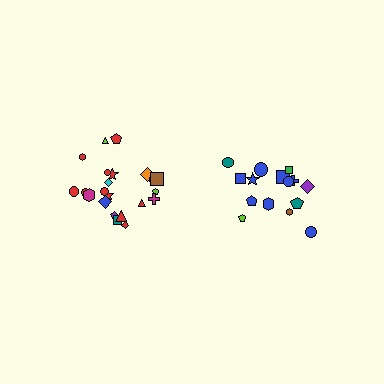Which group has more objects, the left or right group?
The left group.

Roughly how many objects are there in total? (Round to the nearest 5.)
Roughly 35 objects in total.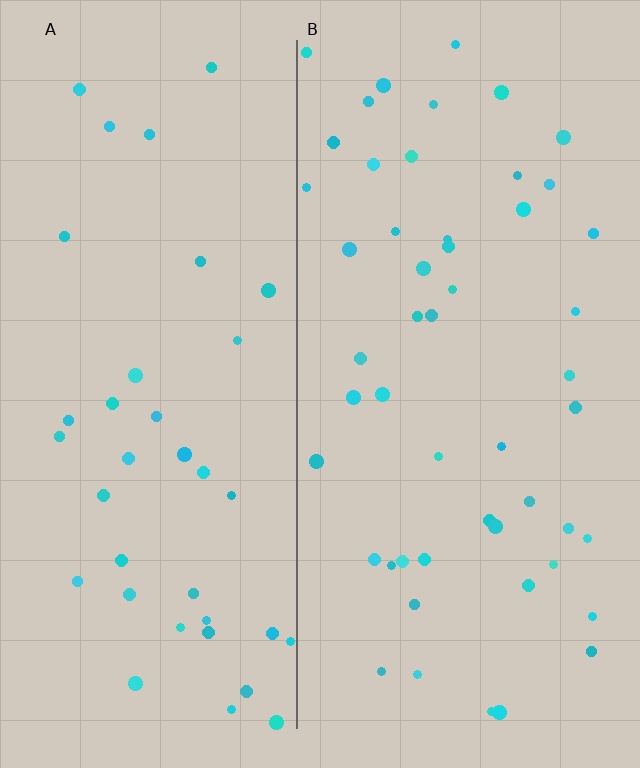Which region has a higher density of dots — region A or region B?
B (the right).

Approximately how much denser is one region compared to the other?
Approximately 1.4× — region B over region A.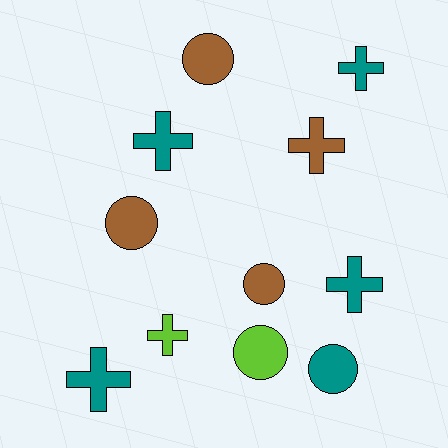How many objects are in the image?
There are 11 objects.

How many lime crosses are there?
There is 1 lime cross.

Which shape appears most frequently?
Cross, with 6 objects.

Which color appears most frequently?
Teal, with 5 objects.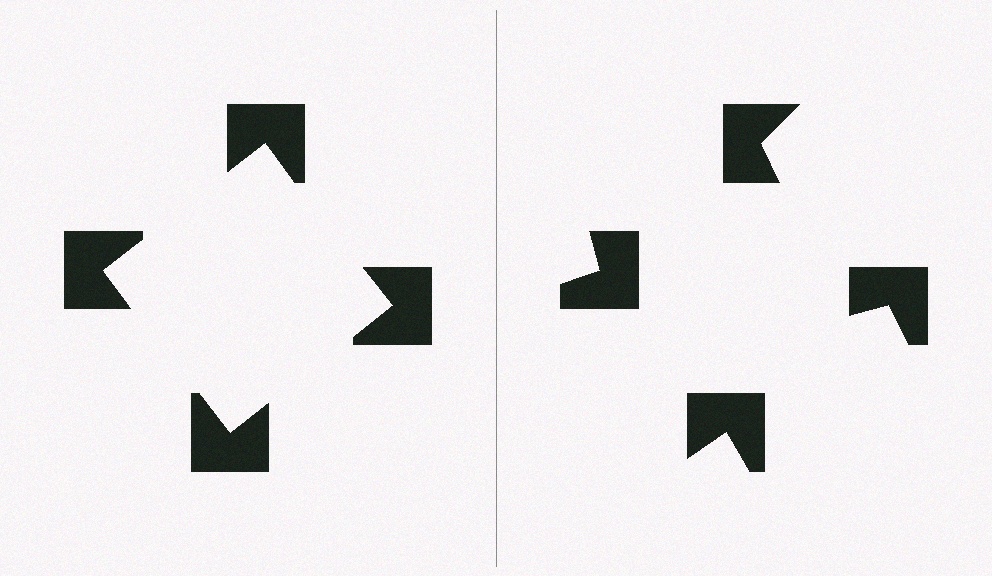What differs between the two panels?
The notched squares are positioned identically on both sides; only the wedge orientations differ. On the left they align to a square; on the right they are misaligned.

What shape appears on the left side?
An illusory square.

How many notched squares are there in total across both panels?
8 — 4 on each side.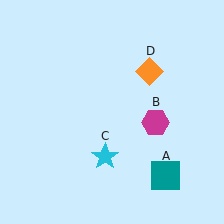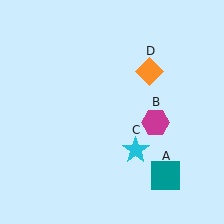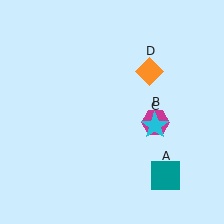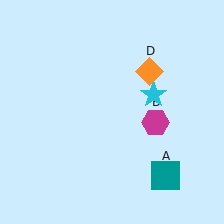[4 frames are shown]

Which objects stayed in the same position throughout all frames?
Teal square (object A) and magenta hexagon (object B) and orange diamond (object D) remained stationary.